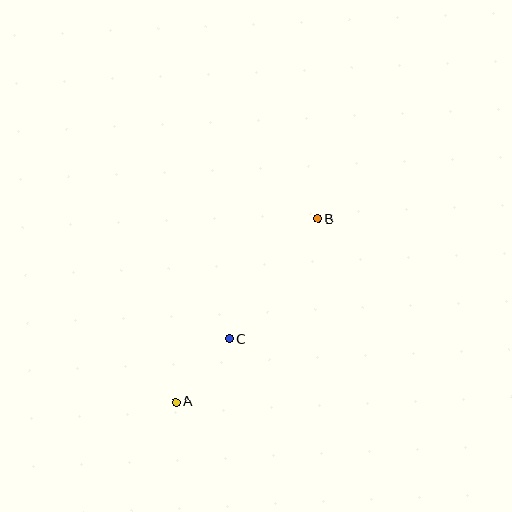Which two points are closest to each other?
Points A and C are closest to each other.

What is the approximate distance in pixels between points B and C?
The distance between B and C is approximately 149 pixels.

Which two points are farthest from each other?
Points A and B are farthest from each other.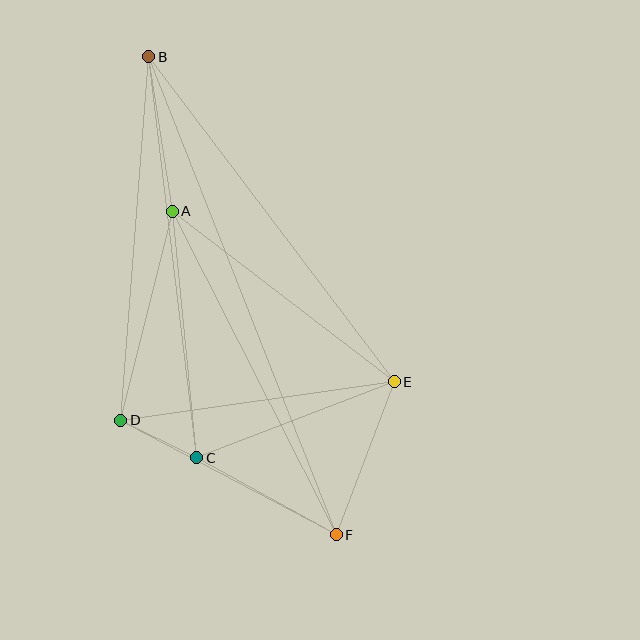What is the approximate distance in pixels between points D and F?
The distance between D and F is approximately 244 pixels.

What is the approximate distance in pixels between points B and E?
The distance between B and E is approximately 407 pixels.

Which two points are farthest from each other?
Points B and F are farthest from each other.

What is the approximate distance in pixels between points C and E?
The distance between C and E is approximately 212 pixels.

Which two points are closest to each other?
Points C and D are closest to each other.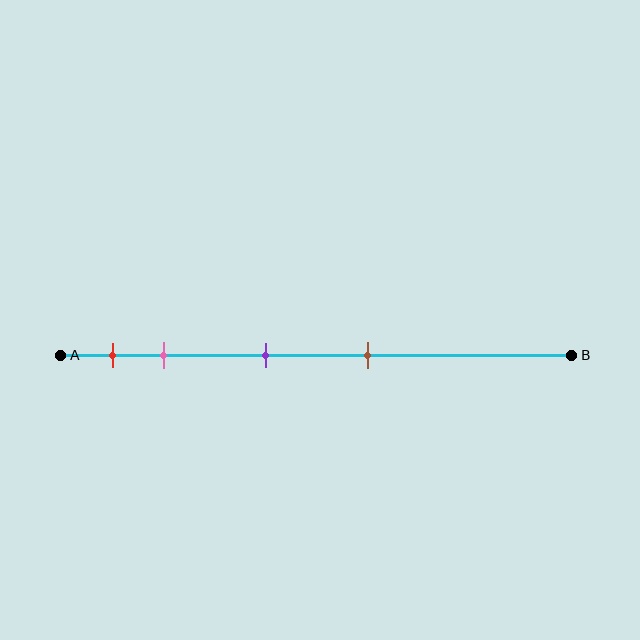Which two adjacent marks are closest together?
The red and pink marks are the closest adjacent pair.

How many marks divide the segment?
There are 4 marks dividing the segment.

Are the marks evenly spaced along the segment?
No, the marks are not evenly spaced.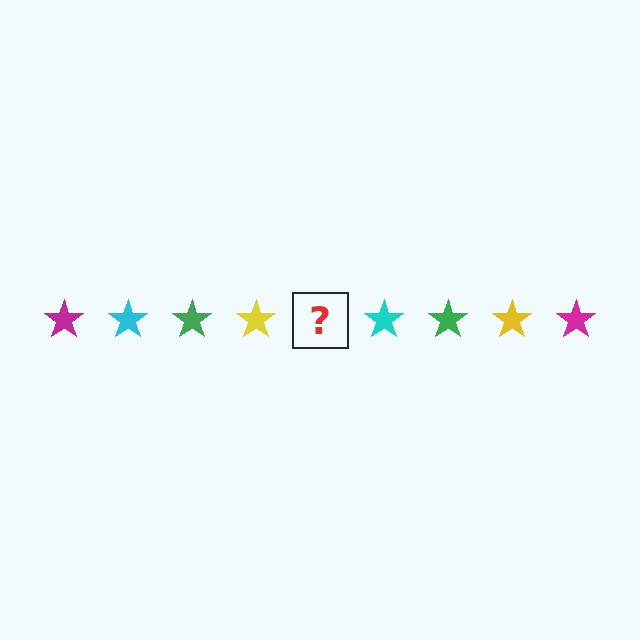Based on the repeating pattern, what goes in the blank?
The blank should be a magenta star.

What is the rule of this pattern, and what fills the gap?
The rule is that the pattern cycles through magenta, cyan, green, yellow stars. The gap should be filled with a magenta star.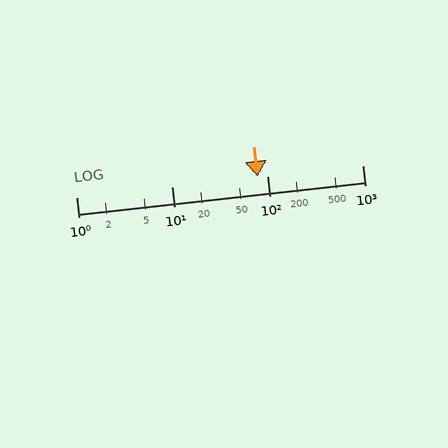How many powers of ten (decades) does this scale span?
The scale spans 3 decades, from 1 to 1000.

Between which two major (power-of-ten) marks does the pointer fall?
The pointer is between 10 and 100.